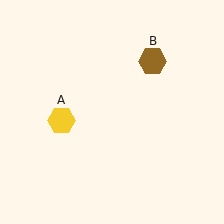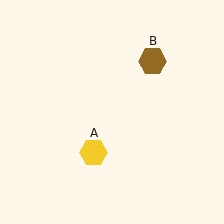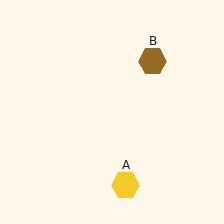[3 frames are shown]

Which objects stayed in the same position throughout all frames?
Brown hexagon (object B) remained stationary.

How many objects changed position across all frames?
1 object changed position: yellow hexagon (object A).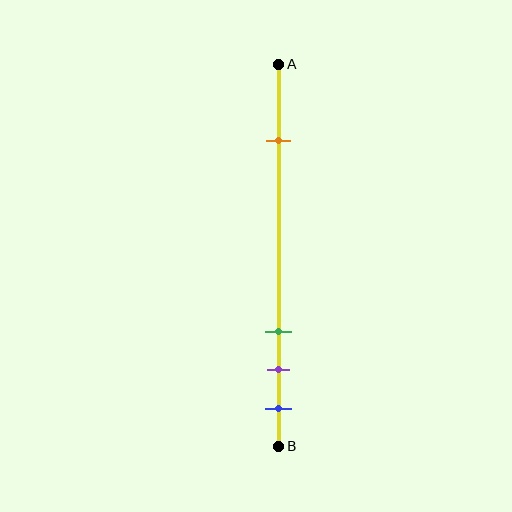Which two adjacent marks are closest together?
The purple and blue marks are the closest adjacent pair.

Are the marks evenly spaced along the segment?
No, the marks are not evenly spaced.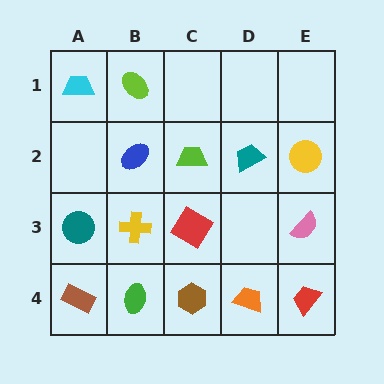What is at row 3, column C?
A red diamond.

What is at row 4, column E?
A red trapezoid.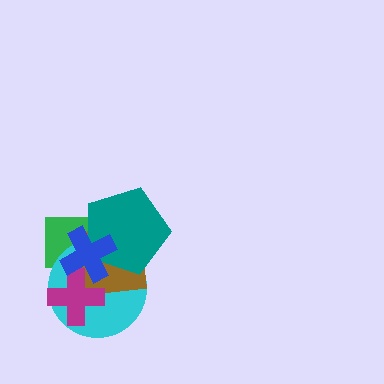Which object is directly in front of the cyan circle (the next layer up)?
The brown square is directly in front of the cyan circle.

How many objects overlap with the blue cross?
5 objects overlap with the blue cross.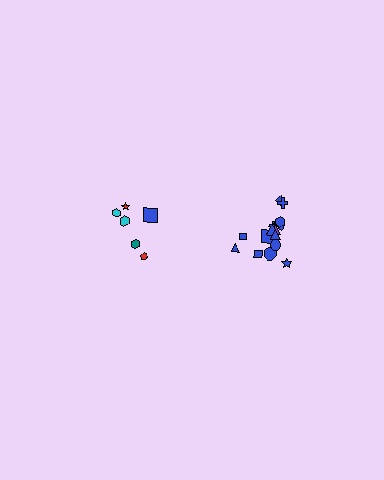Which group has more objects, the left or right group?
The right group.